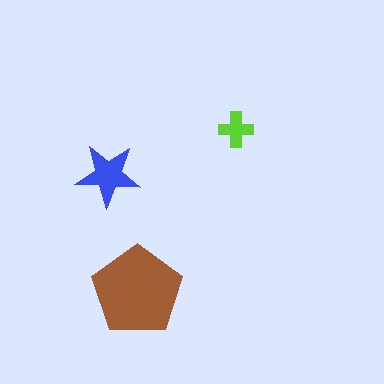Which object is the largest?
The brown pentagon.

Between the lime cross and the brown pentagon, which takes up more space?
The brown pentagon.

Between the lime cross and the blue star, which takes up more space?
The blue star.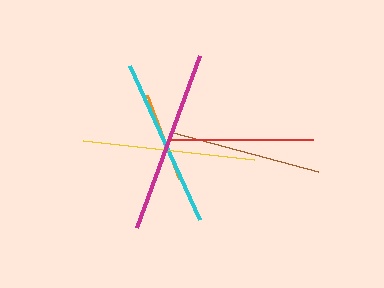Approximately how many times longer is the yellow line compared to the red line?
The yellow line is approximately 1.2 times the length of the red line.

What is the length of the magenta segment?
The magenta segment is approximately 183 pixels long.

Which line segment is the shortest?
The orange line is the shortest at approximately 89 pixels.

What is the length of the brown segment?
The brown segment is approximately 151 pixels long.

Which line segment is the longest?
The magenta line is the longest at approximately 183 pixels.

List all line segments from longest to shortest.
From longest to shortest: magenta, yellow, cyan, brown, red, orange.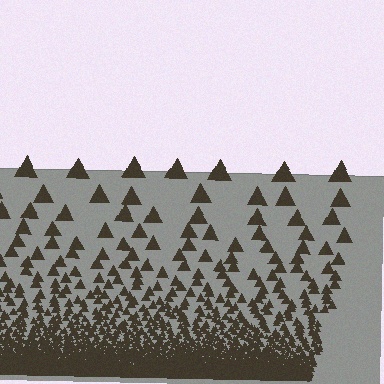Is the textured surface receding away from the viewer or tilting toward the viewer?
The surface appears to tilt toward the viewer. Texture elements get larger and sparser toward the top.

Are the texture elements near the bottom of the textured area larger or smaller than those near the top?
Smaller. The gradient is inverted — elements near the bottom are smaller and denser.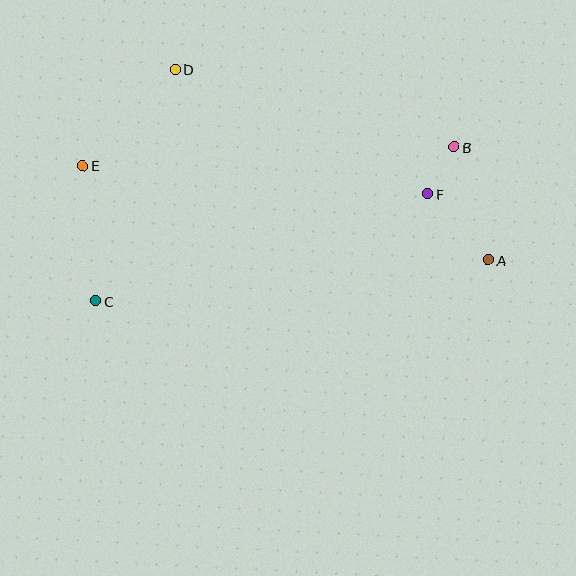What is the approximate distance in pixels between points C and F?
The distance between C and F is approximately 349 pixels.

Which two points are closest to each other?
Points B and F are closest to each other.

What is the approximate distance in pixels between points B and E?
The distance between B and E is approximately 372 pixels.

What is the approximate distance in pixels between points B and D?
The distance between B and D is approximately 289 pixels.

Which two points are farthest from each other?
Points A and E are farthest from each other.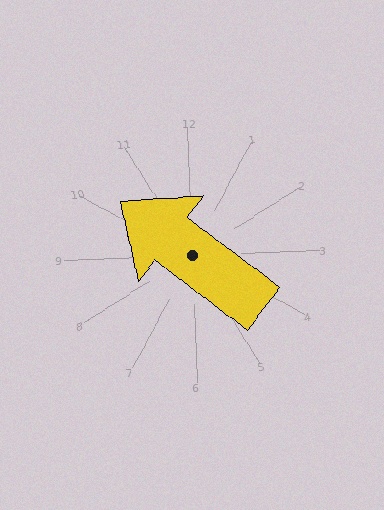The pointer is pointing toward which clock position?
Roughly 10 o'clock.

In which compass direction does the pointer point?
Northwest.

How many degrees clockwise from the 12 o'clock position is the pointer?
Approximately 309 degrees.